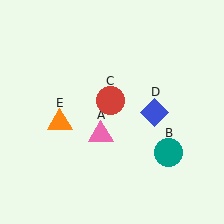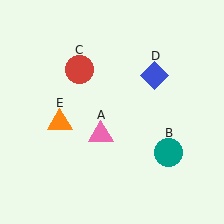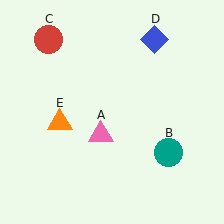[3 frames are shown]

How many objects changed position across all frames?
2 objects changed position: red circle (object C), blue diamond (object D).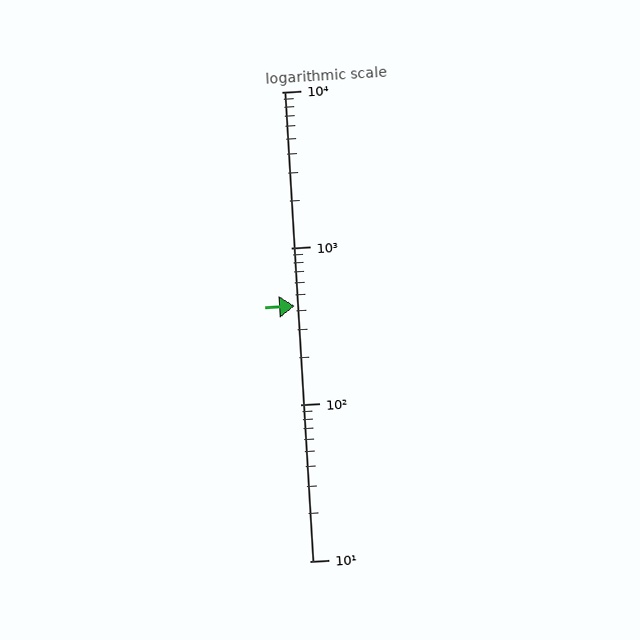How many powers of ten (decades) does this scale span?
The scale spans 3 decades, from 10 to 10000.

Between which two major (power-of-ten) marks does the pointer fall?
The pointer is between 100 and 1000.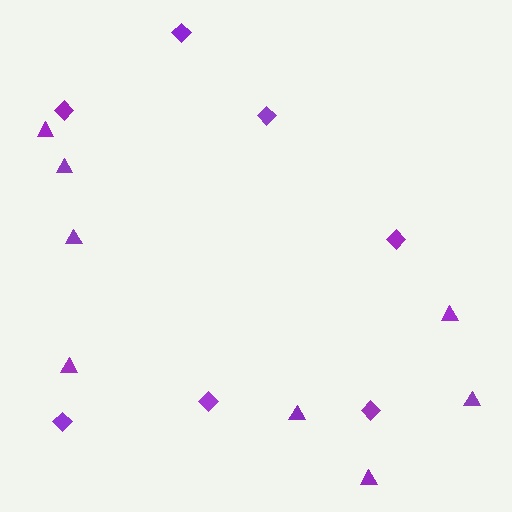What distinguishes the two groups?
There are 2 groups: one group of triangles (8) and one group of diamonds (7).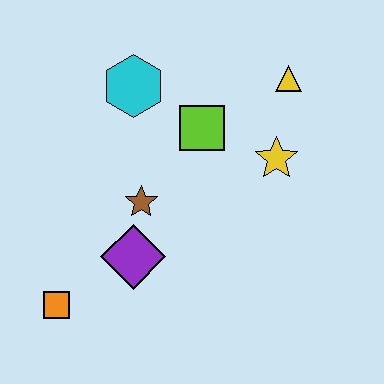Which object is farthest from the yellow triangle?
The orange square is farthest from the yellow triangle.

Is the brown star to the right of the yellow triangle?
No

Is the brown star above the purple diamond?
Yes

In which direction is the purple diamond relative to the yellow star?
The purple diamond is to the left of the yellow star.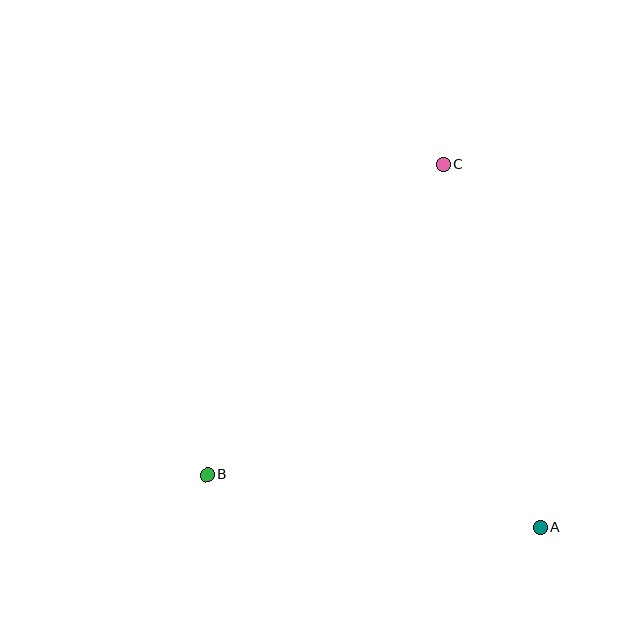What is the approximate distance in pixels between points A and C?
The distance between A and C is approximately 376 pixels.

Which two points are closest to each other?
Points A and B are closest to each other.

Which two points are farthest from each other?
Points B and C are farthest from each other.